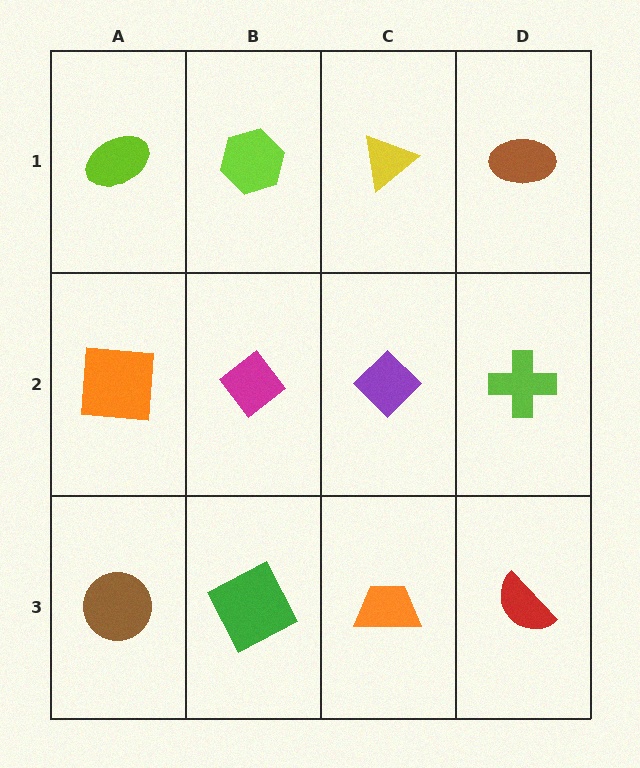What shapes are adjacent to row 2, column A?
A lime ellipse (row 1, column A), a brown circle (row 3, column A), a magenta diamond (row 2, column B).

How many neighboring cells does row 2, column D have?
3.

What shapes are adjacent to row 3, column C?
A purple diamond (row 2, column C), a green square (row 3, column B), a red semicircle (row 3, column D).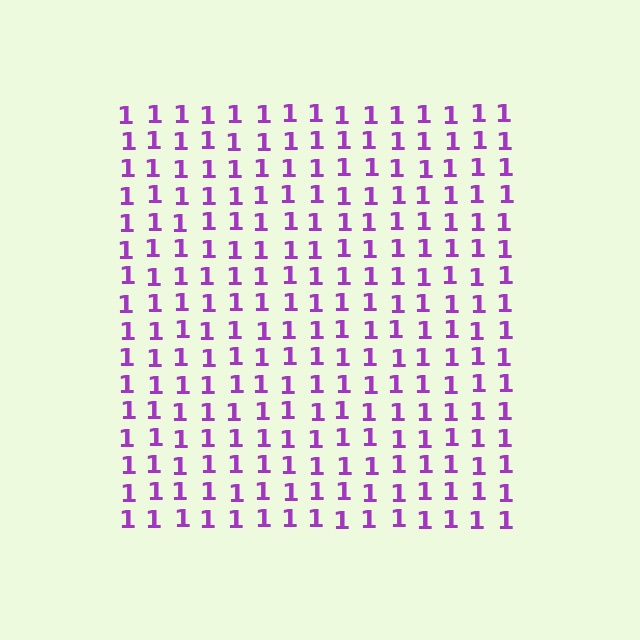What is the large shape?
The large shape is a square.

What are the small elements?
The small elements are digit 1's.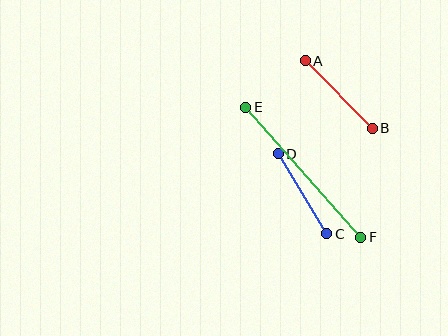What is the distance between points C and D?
The distance is approximately 93 pixels.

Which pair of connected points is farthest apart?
Points E and F are farthest apart.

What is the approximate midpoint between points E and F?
The midpoint is at approximately (303, 172) pixels.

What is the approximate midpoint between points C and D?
The midpoint is at approximately (302, 194) pixels.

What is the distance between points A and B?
The distance is approximately 95 pixels.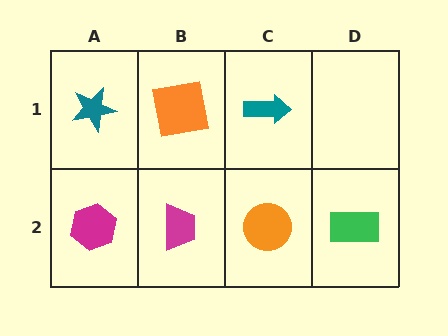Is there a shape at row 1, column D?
No, that cell is empty.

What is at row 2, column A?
A magenta hexagon.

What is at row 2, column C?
An orange circle.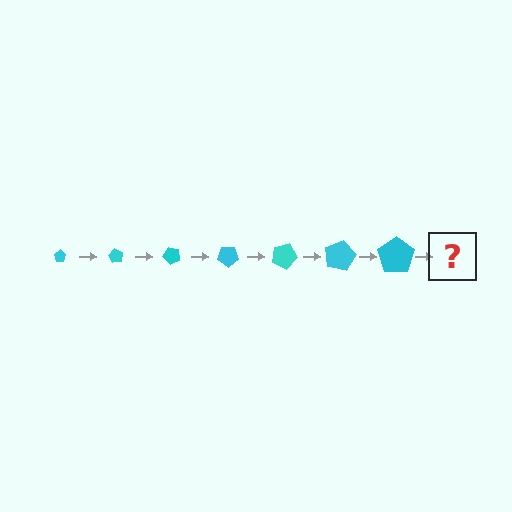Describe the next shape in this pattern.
It should be a pentagon, larger than the previous one and rotated 420 degrees from the start.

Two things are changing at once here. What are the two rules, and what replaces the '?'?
The two rules are that the pentagon grows larger each step and it rotates 60 degrees each step. The '?' should be a pentagon, larger than the previous one and rotated 420 degrees from the start.